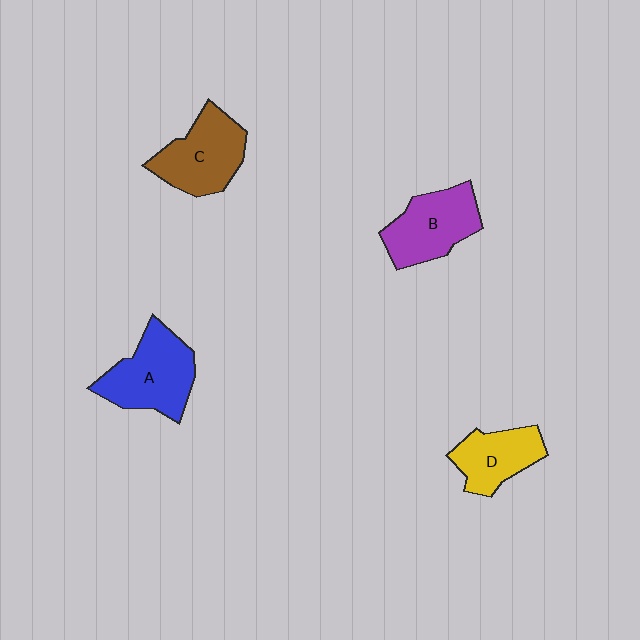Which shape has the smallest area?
Shape D (yellow).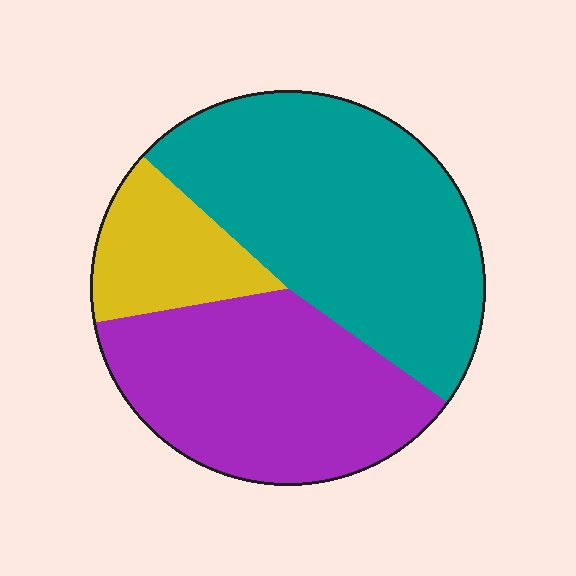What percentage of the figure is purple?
Purple takes up between a quarter and a half of the figure.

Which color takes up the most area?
Teal, at roughly 50%.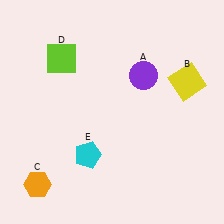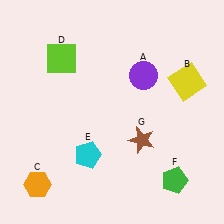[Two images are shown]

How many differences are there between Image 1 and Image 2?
There are 2 differences between the two images.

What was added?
A green pentagon (F), a brown star (G) were added in Image 2.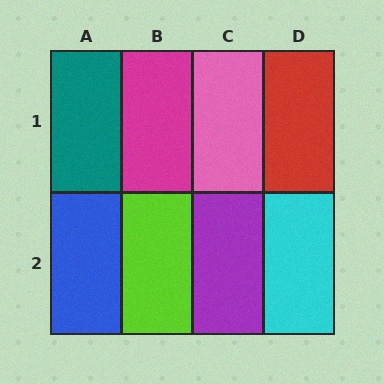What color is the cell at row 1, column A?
Teal.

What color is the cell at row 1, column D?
Red.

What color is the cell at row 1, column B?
Magenta.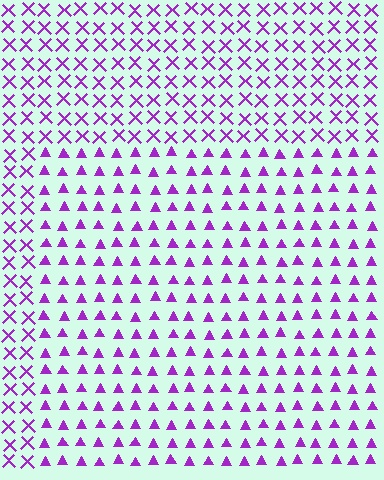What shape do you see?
I see a rectangle.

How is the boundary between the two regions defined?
The boundary is defined by a change in element shape: triangles inside vs. X marks outside. All elements share the same color and spacing.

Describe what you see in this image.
The image is filled with small purple elements arranged in a uniform grid. A rectangle-shaped region contains triangles, while the surrounding area contains X marks. The boundary is defined purely by the change in element shape.